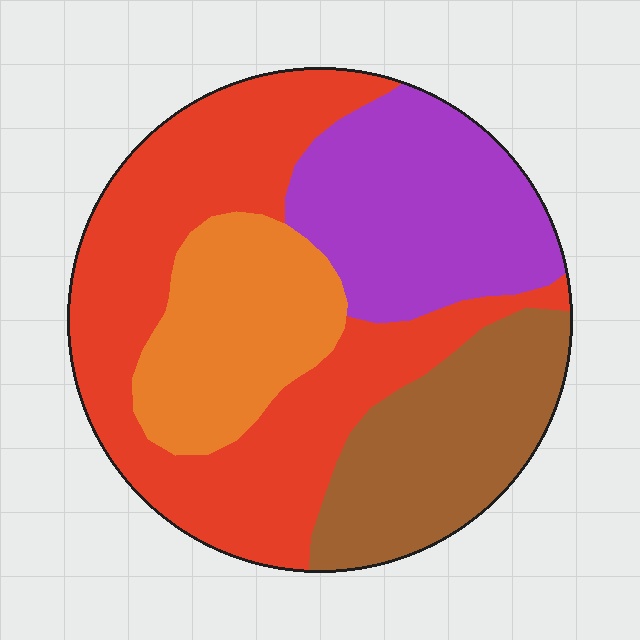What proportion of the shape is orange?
Orange takes up about one sixth (1/6) of the shape.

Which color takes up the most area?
Red, at roughly 40%.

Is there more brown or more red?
Red.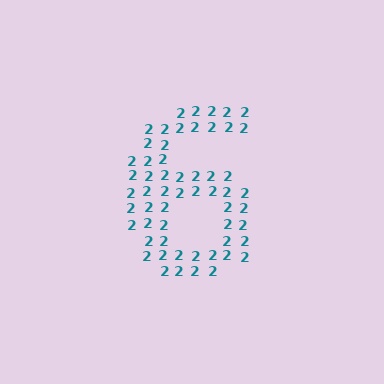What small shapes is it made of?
It is made of small digit 2's.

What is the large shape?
The large shape is the digit 6.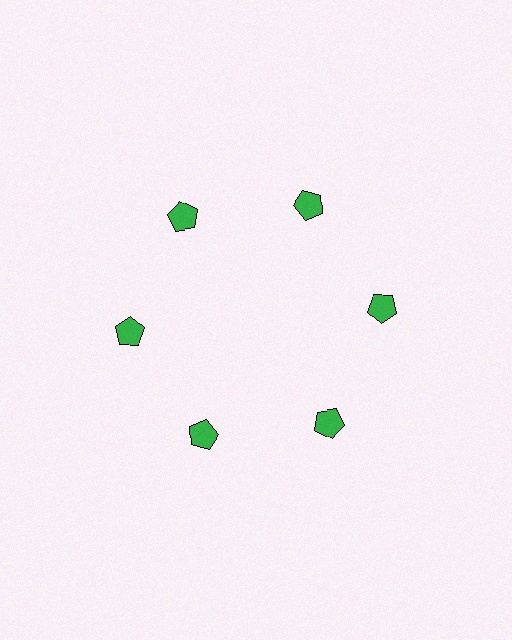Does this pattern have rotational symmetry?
Yes, this pattern has 6-fold rotational symmetry. It looks the same after rotating 60 degrees around the center.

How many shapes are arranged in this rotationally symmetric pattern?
There are 6 shapes, arranged in 6 groups of 1.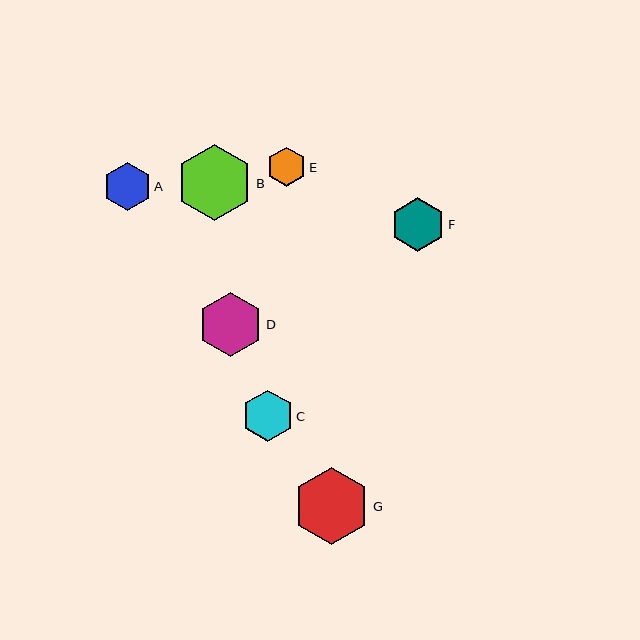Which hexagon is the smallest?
Hexagon E is the smallest with a size of approximately 39 pixels.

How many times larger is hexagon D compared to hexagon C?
Hexagon D is approximately 1.3 times the size of hexagon C.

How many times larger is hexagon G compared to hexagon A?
Hexagon G is approximately 1.6 times the size of hexagon A.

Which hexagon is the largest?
Hexagon B is the largest with a size of approximately 77 pixels.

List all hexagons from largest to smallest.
From largest to smallest: B, G, D, F, C, A, E.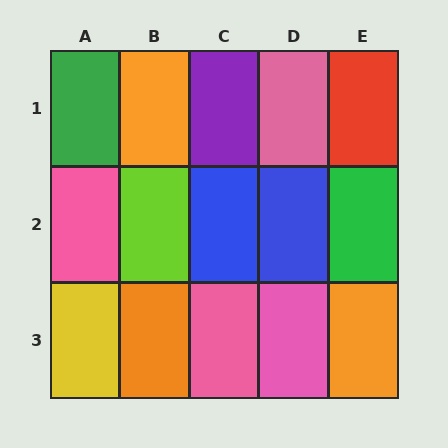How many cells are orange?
3 cells are orange.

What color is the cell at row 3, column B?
Orange.